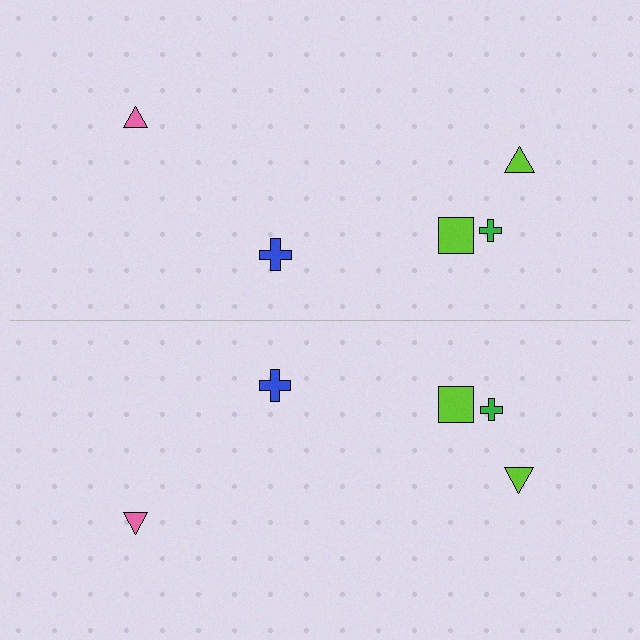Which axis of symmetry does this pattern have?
The pattern has a horizontal axis of symmetry running through the center of the image.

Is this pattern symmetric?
Yes, this pattern has bilateral (reflection) symmetry.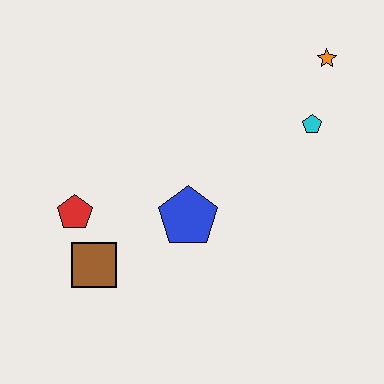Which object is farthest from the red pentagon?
The orange star is farthest from the red pentagon.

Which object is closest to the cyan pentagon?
The orange star is closest to the cyan pentagon.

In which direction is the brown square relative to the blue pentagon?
The brown square is to the left of the blue pentagon.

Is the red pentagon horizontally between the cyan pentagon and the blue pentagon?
No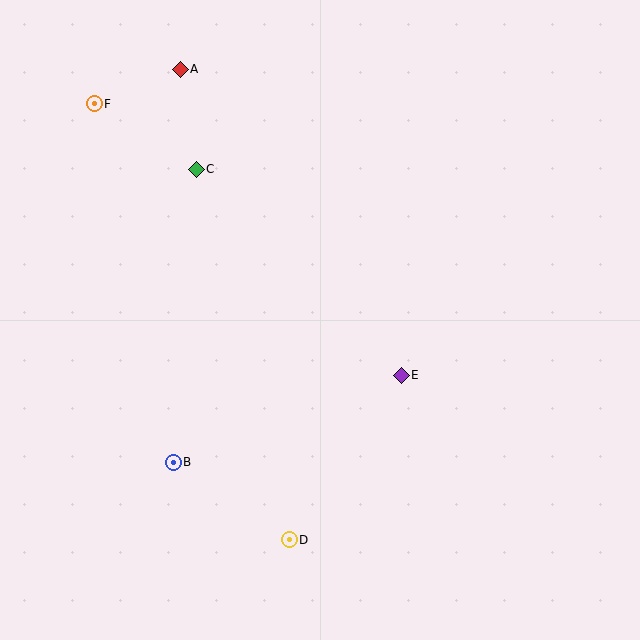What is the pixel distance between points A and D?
The distance between A and D is 483 pixels.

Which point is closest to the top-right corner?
Point E is closest to the top-right corner.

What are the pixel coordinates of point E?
Point E is at (401, 375).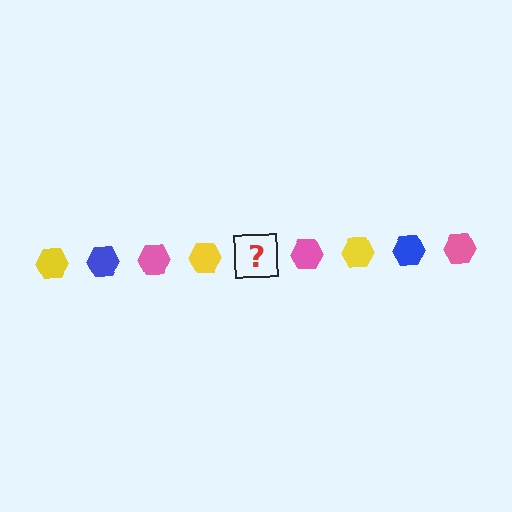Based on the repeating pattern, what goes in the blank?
The blank should be a blue hexagon.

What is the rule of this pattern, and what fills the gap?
The rule is that the pattern cycles through yellow, blue, pink hexagons. The gap should be filled with a blue hexagon.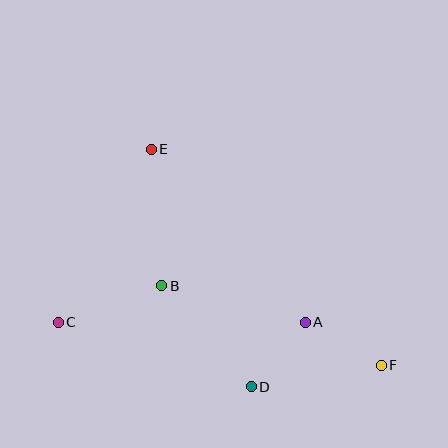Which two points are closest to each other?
Points A and D are closest to each other.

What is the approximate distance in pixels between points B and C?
The distance between B and C is approximately 110 pixels.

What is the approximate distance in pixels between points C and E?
The distance between C and E is approximately 197 pixels.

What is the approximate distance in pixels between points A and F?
The distance between A and F is approximately 87 pixels.